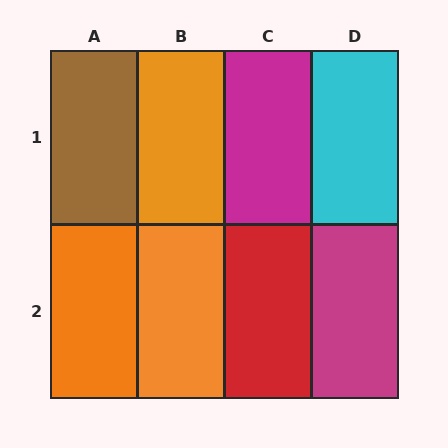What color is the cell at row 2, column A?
Orange.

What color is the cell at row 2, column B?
Orange.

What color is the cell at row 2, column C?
Red.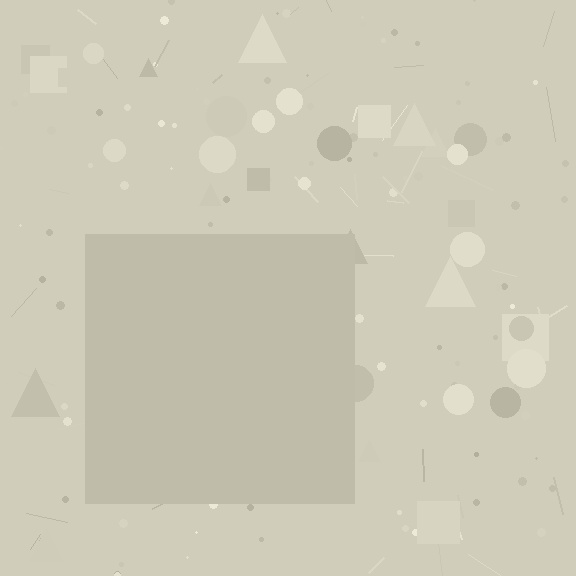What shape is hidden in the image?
A square is hidden in the image.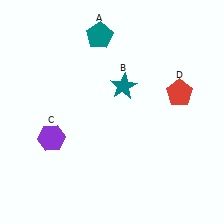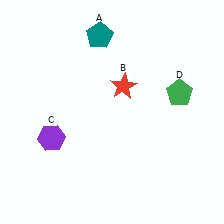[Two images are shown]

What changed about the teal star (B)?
In Image 1, B is teal. In Image 2, it changed to red.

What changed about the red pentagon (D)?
In Image 1, D is red. In Image 2, it changed to green.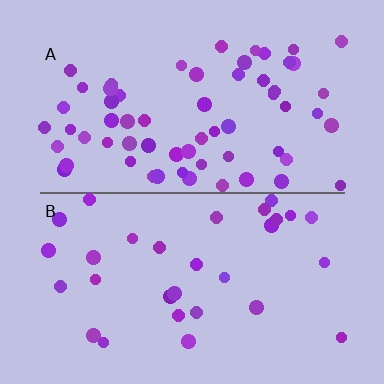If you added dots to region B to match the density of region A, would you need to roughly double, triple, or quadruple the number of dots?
Approximately double.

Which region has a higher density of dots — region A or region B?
A (the top).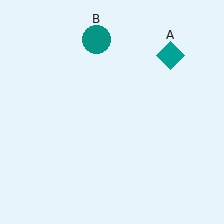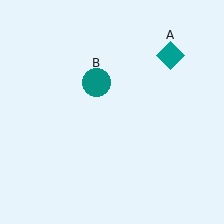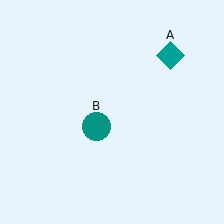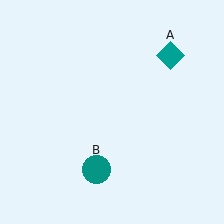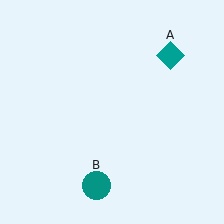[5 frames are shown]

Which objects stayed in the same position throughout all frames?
Teal diamond (object A) remained stationary.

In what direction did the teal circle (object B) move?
The teal circle (object B) moved down.